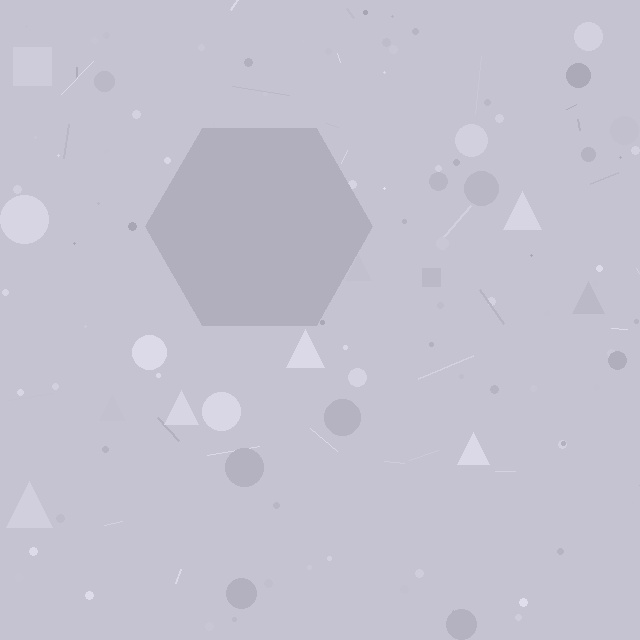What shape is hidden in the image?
A hexagon is hidden in the image.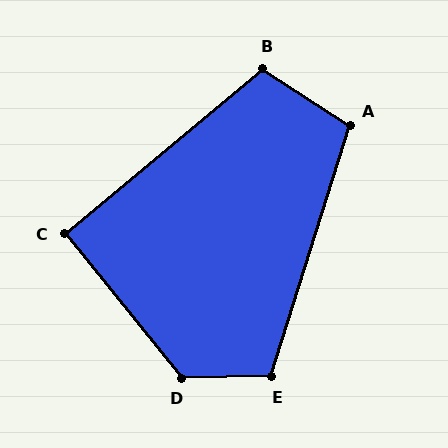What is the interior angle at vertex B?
Approximately 107 degrees (obtuse).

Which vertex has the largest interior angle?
D, at approximately 128 degrees.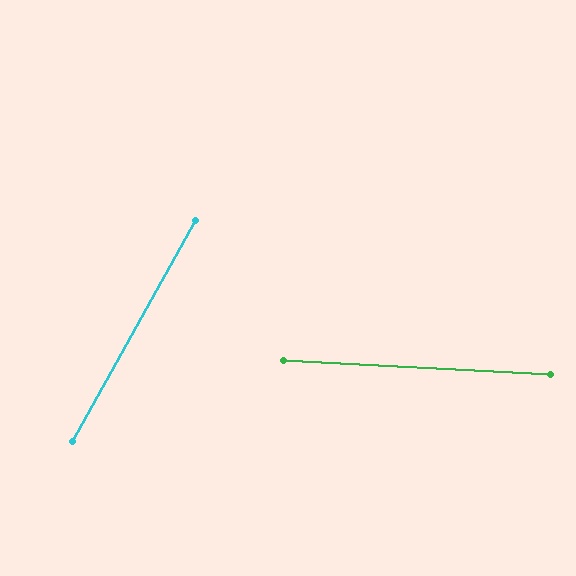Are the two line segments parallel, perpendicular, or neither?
Neither parallel nor perpendicular — they differ by about 64°.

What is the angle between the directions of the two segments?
Approximately 64 degrees.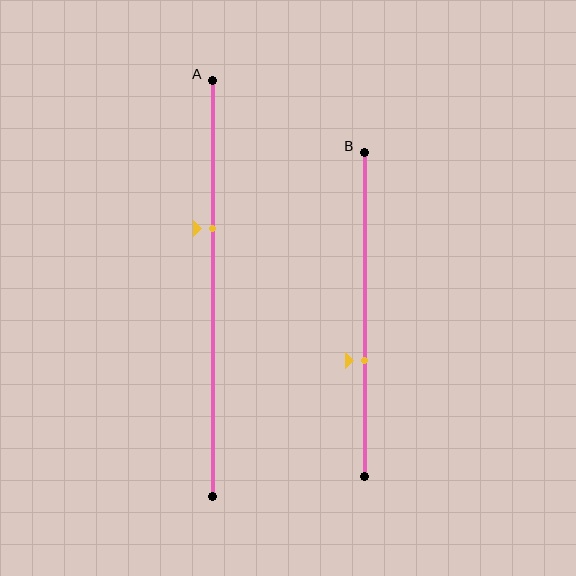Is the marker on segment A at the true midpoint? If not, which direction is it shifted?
No, the marker on segment A is shifted upward by about 14% of the segment length.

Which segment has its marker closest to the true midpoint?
Segment B has its marker closest to the true midpoint.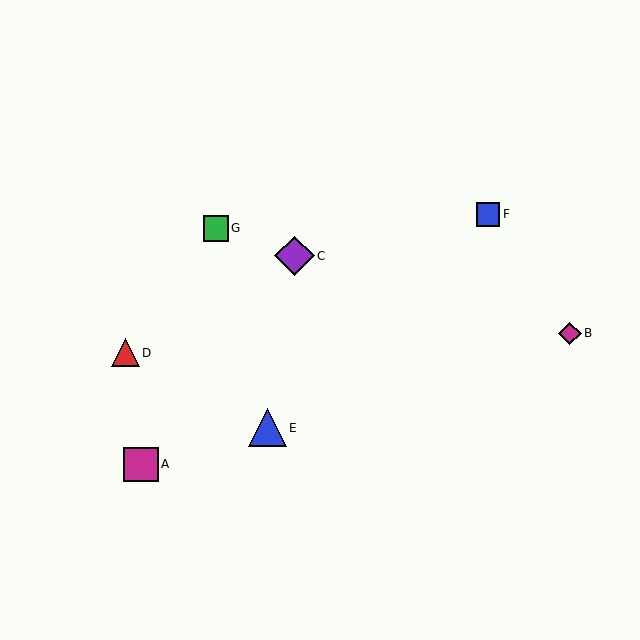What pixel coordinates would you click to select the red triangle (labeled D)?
Click at (125, 353) to select the red triangle D.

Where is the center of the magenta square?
The center of the magenta square is at (141, 464).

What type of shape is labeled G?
Shape G is a green square.